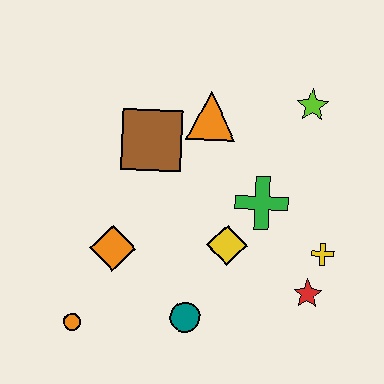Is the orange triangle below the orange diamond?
No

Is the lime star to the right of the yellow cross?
No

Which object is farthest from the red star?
The orange circle is farthest from the red star.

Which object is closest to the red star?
The yellow cross is closest to the red star.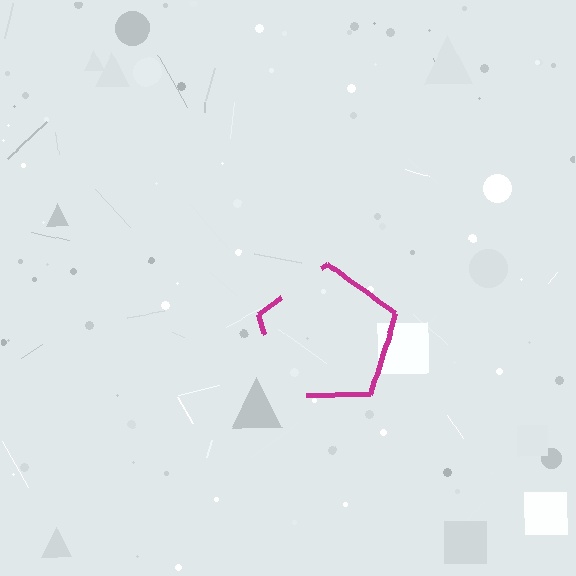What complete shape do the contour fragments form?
The contour fragments form a pentagon.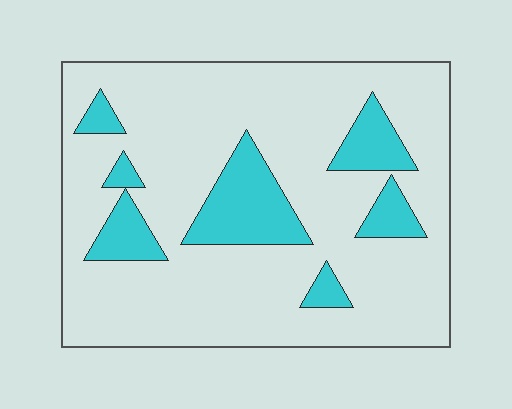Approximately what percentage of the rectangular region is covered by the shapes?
Approximately 20%.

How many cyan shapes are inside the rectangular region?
7.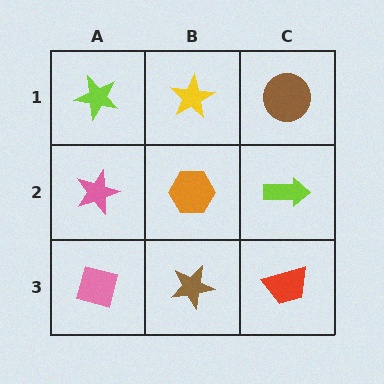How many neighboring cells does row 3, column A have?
2.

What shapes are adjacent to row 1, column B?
An orange hexagon (row 2, column B), a lime star (row 1, column A), a brown circle (row 1, column C).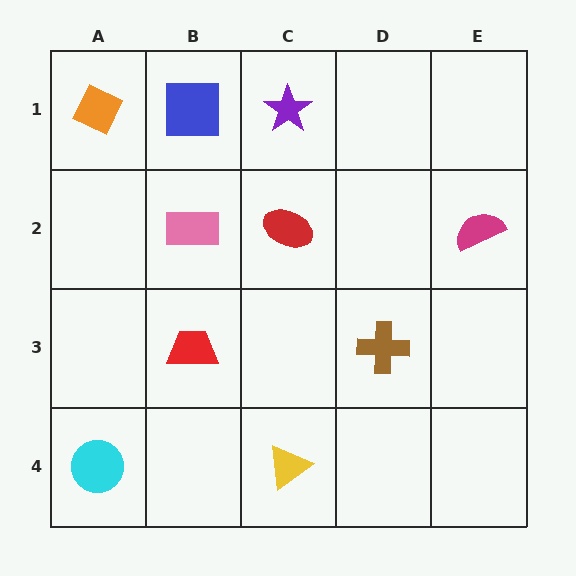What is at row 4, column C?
A yellow triangle.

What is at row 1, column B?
A blue square.